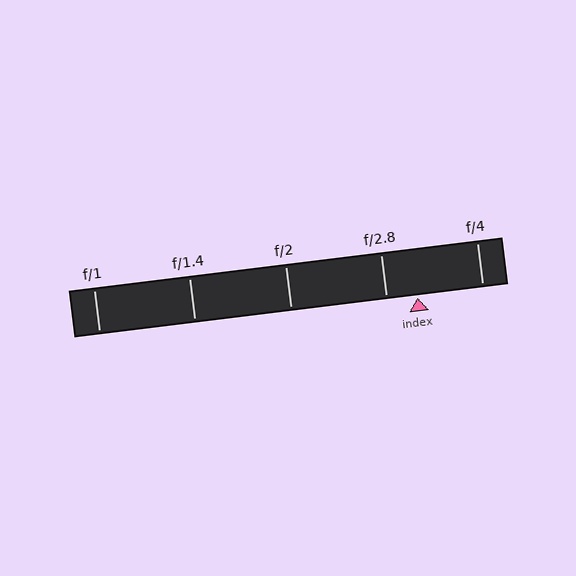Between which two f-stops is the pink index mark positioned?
The index mark is between f/2.8 and f/4.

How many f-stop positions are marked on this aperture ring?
There are 5 f-stop positions marked.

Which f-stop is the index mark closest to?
The index mark is closest to f/2.8.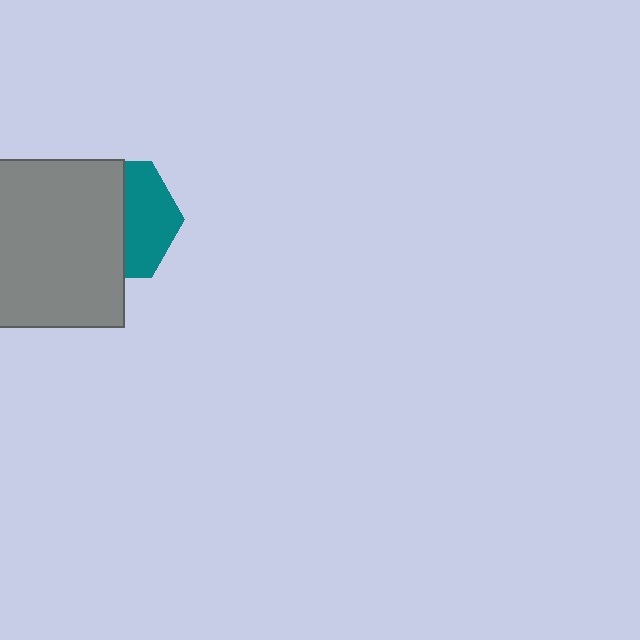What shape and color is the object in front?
The object in front is a gray rectangle.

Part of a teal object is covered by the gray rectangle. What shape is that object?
It is a hexagon.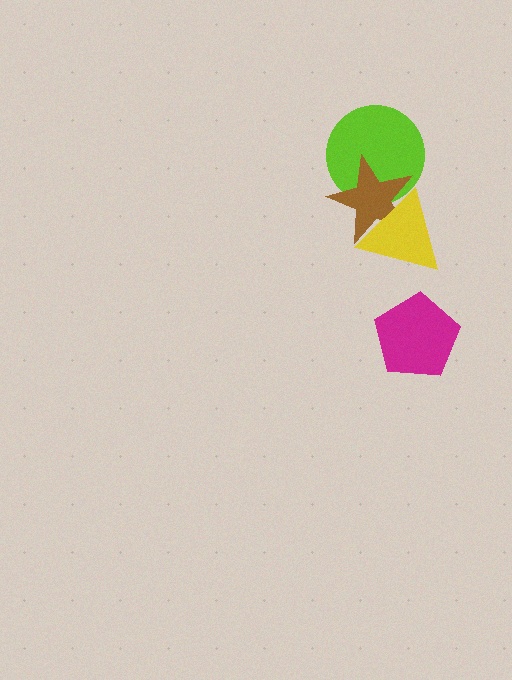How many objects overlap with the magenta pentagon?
0 objects overlap with the magenta pentagon.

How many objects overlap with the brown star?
2 objects overlap with the brown star.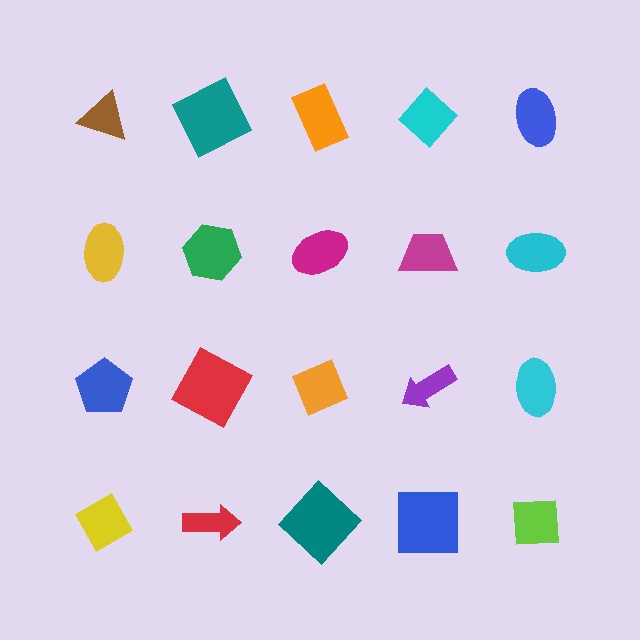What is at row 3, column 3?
An orange diamond.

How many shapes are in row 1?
5 shapes.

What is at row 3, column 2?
A red square.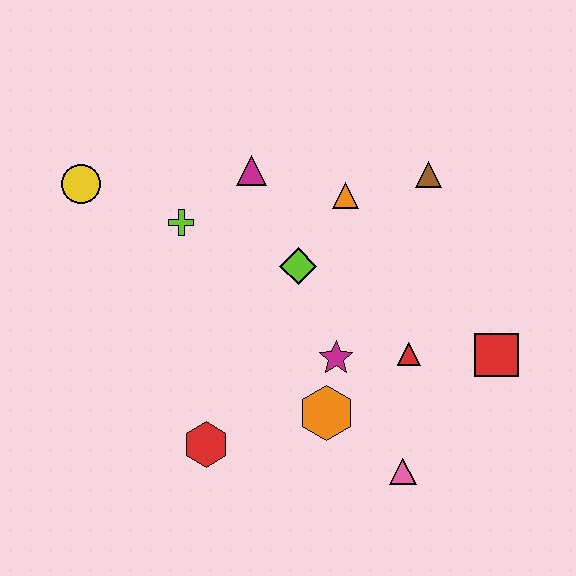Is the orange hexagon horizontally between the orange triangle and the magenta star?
No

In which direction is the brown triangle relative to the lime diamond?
The brown triangle is to the right of the lime diamond.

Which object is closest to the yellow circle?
The lime cross is closest to the yellow circle.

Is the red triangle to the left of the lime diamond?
No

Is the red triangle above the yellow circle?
No